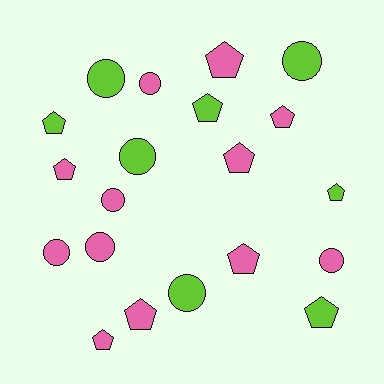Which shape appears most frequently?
Pentagon, with 11 objects.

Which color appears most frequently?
Pink, with 12 objects.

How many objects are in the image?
There are 20 objects.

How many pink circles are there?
There are 5 pink circles.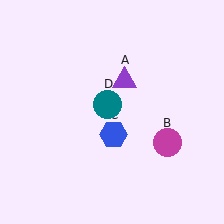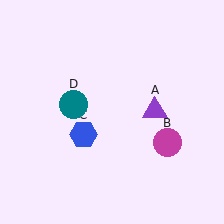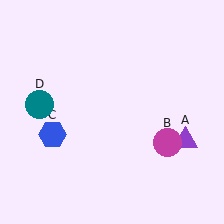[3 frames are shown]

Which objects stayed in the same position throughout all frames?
Magenta circle (object B) remained stationary.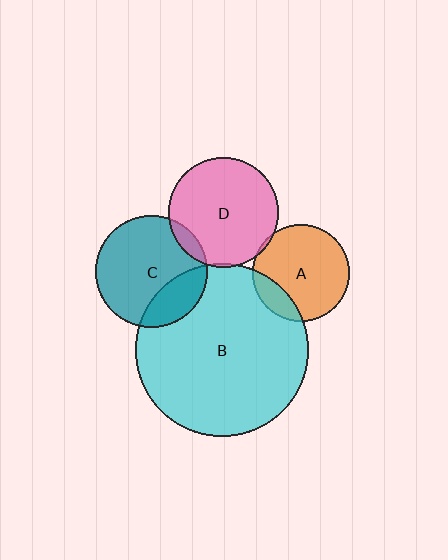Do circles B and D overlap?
Yes.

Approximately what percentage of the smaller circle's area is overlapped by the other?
Approximately 5%.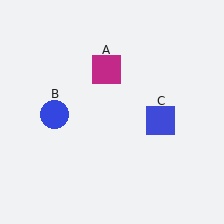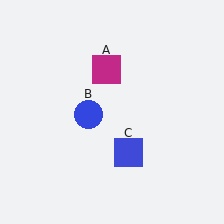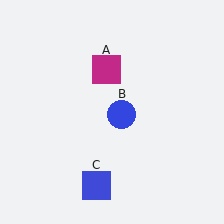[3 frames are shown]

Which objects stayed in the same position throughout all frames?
Magenta square (object A) remained stationary.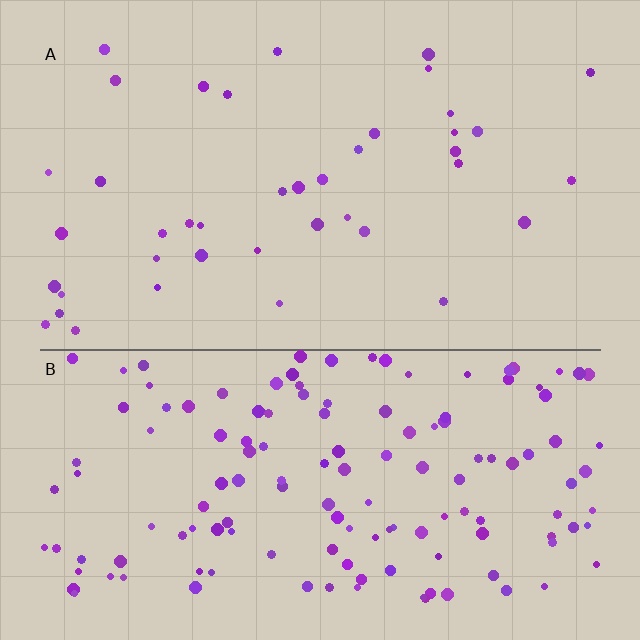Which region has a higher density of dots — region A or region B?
B (the bottom).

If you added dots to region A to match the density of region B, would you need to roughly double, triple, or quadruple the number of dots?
Approximately quadruple.